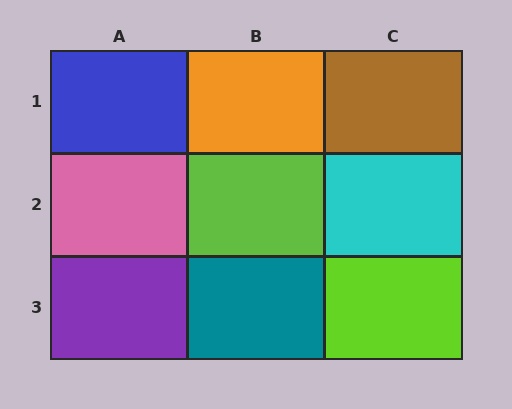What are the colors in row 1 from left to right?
Blue, orange, brown.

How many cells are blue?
1 cell is blue.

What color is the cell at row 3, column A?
Purple.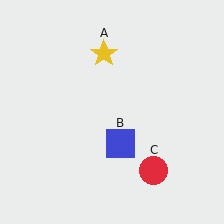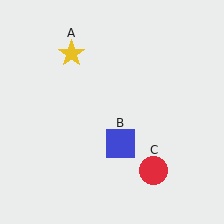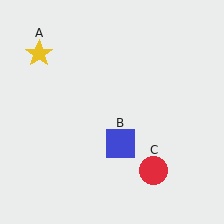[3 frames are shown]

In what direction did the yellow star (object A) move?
The yellow star (object A) moved left.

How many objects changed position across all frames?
1 object changed position: yellow star (object A).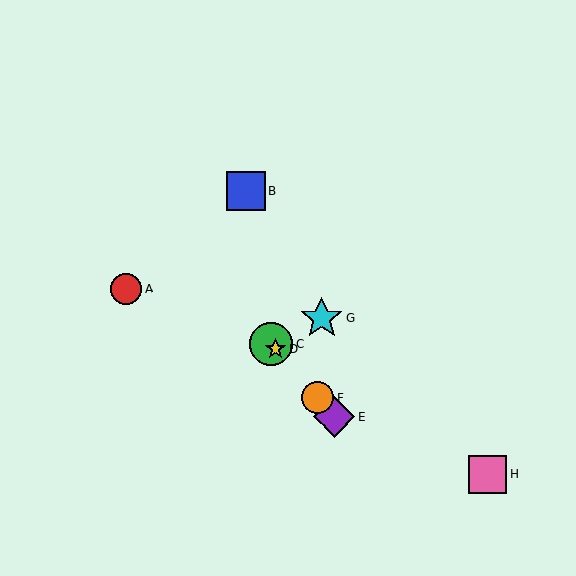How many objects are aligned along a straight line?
4 objects (C, D, E, F) are aligned along a straight line.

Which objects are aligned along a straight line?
Objects C, D, E, F are aligned along a straight line.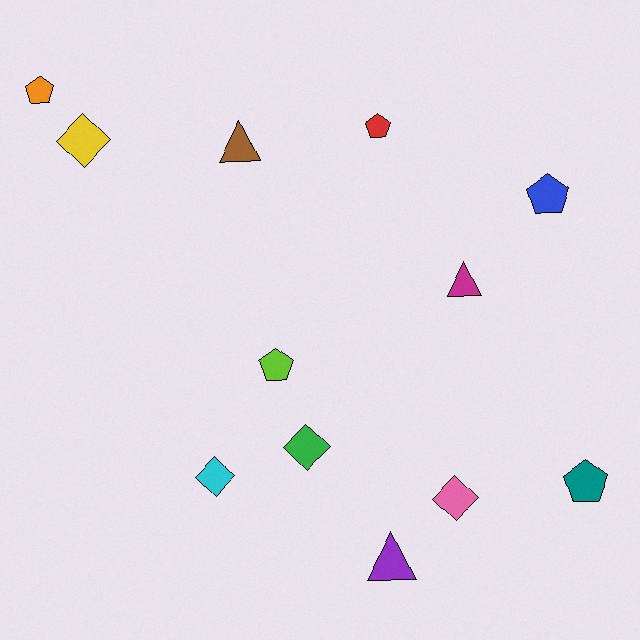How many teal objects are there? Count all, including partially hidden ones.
There is 1 teal object.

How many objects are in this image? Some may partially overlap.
There are 12 objects.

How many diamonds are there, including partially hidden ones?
There are 4 diamonds.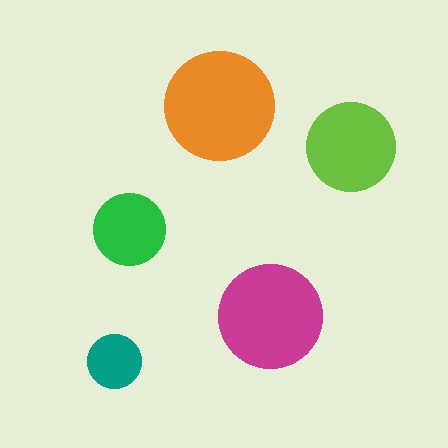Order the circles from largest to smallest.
the orange one, the magenta one, the lime one, the green one, the teal one.